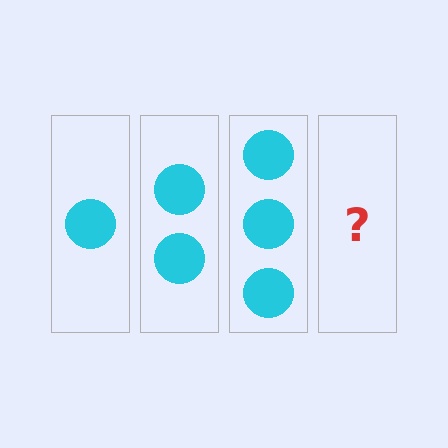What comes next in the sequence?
The next element should be 4 circles.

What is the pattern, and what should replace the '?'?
The pattern is that each step adds one more circle. The '?' should be 4 circles.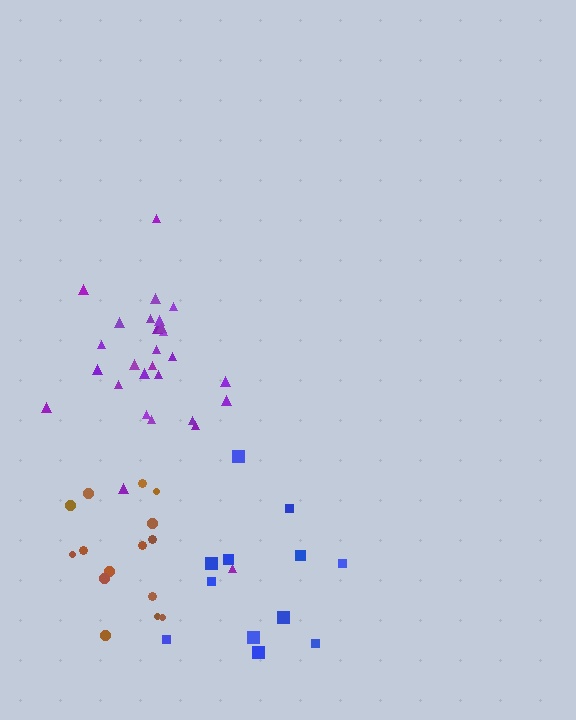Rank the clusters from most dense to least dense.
brown, purple, blue.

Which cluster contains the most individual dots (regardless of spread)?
Purple (28).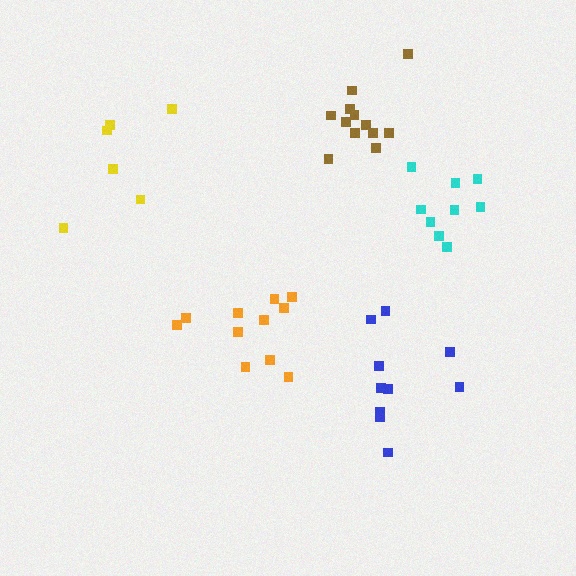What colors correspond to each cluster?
The clusters are colored: brown, blue, cyan, yellow, orange.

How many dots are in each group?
Group 1: 12 dots, Group 2: 10 dots, Group 3: 9 dots, Group 4: 6 dots, Group 5: 11 dots (48 total).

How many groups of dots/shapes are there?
There are 5 groups.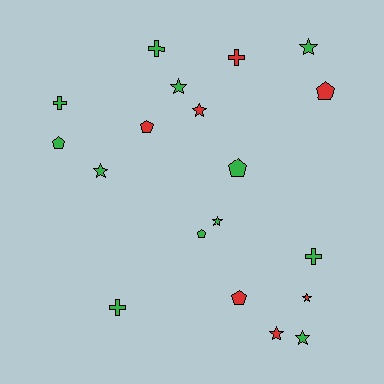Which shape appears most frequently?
Star, with 8 objects.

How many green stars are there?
There are 5 green stars.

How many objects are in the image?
There are 19 objects.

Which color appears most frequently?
Green, with 12 objects.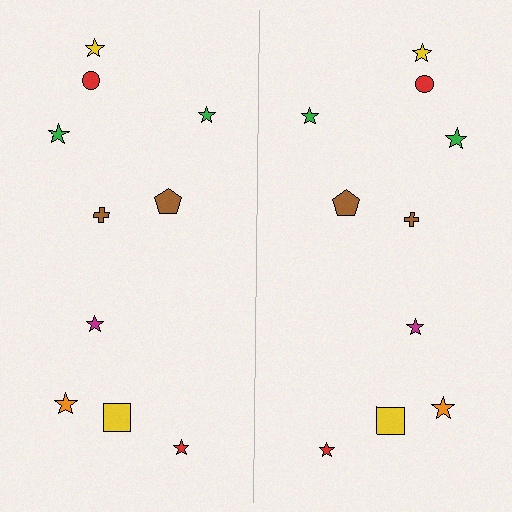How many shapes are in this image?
There are 20 shapes in this image.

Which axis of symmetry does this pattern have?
The pattern has a vertical axis of symmetry running through the center of the image.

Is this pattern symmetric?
Yes, this pattern has bilateral (reflection) symmetry.